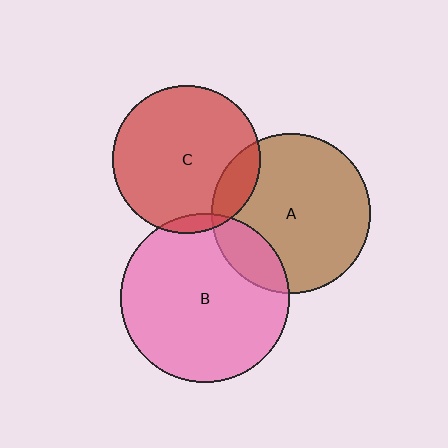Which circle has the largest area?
Circle B (pink).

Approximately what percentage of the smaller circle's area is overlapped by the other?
Approximately 15%.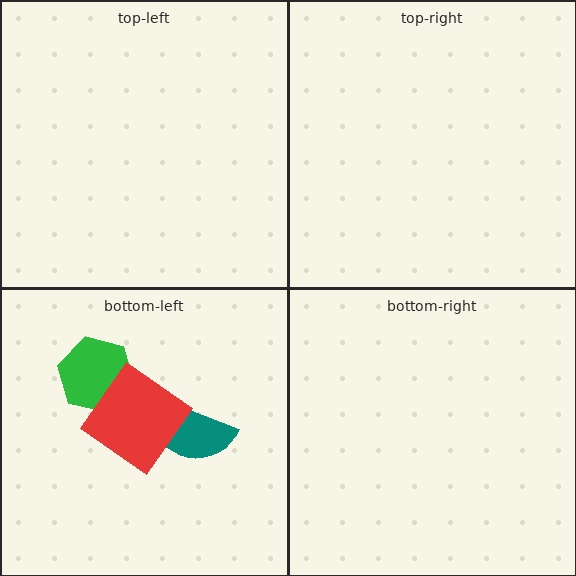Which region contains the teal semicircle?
The bottom-left region.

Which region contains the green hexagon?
The bottom-left region.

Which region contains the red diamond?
The bottom-left region.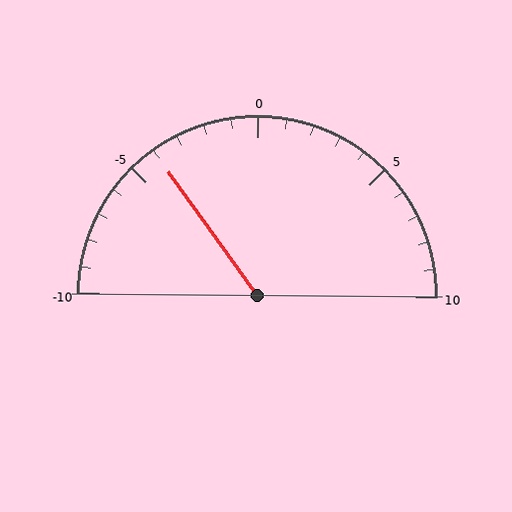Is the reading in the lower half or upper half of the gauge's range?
The reading is in the lower half of the range (-10 to 10).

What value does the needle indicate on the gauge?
The needle indicates approximately -4.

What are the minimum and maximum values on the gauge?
The gauge ranges from -10 to 10.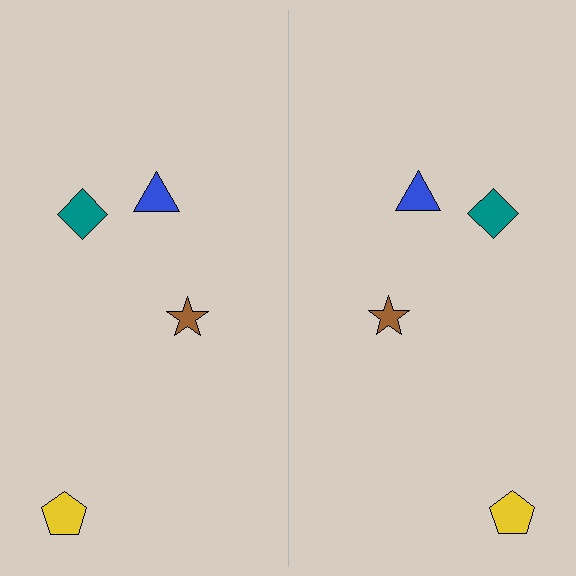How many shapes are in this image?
There are 8 shapes in this image.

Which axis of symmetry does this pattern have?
The pattern has a vertical axis of symmetry running through the center of the image.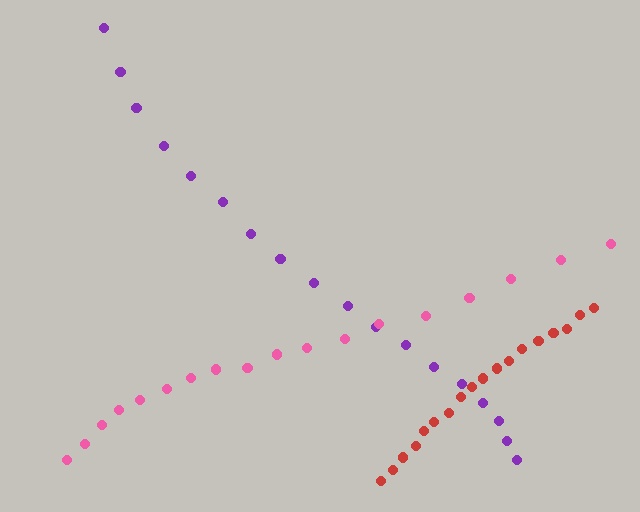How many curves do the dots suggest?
There are 3 distinct paths.